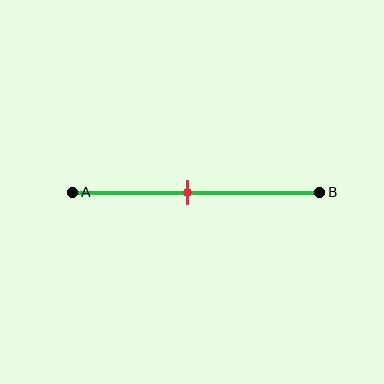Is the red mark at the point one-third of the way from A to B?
No, the mark is at about 45% from A, not at the 33% one-third point.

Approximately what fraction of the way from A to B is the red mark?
The red mark is approximately 45% of the way from A to B.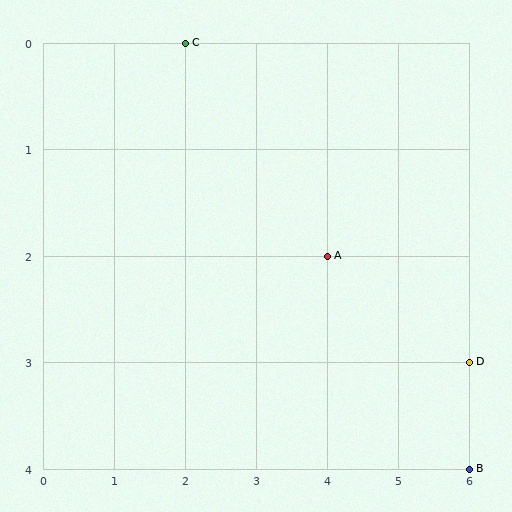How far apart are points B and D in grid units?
Points B and D are 1 row apart.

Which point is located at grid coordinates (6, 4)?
Point B is at (6, 4).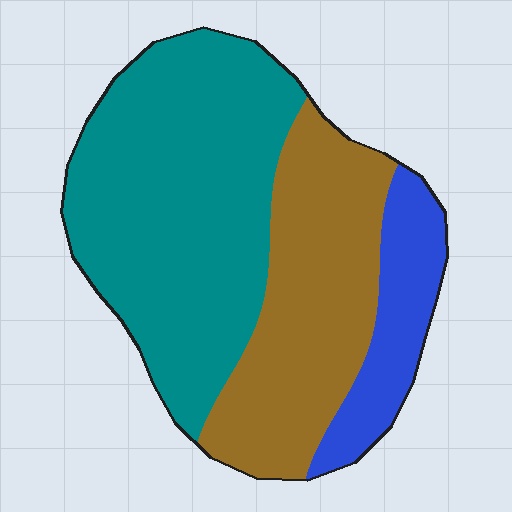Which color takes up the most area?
Teal, at roughly 50%.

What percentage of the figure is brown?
Brown takes up about one third (1/3) of the figure.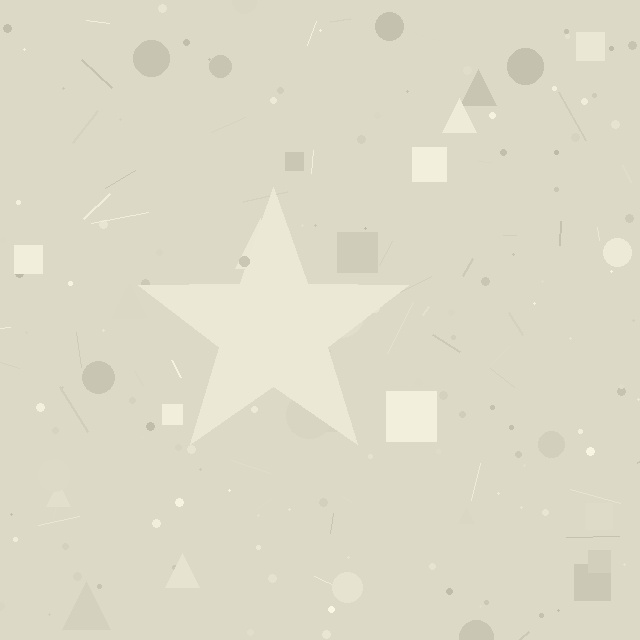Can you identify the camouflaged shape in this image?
The camouflaged shape is a star.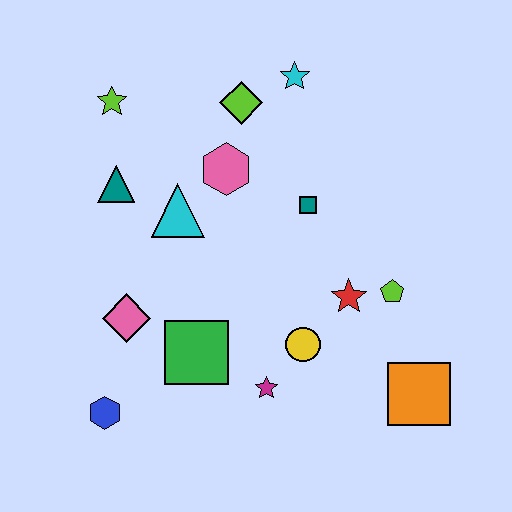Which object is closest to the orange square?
The lime pentagon is closest to the orange square.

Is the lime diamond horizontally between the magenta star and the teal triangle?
Yes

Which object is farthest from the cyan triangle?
The orange square is farthest from the cyan triangle.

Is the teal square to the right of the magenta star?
Yes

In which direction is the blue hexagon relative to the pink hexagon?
The blue hexagon is below the pink hexagon.